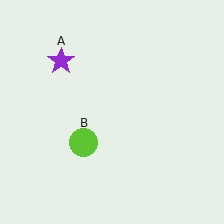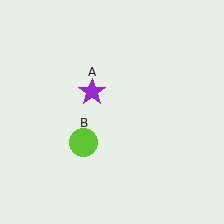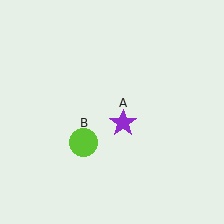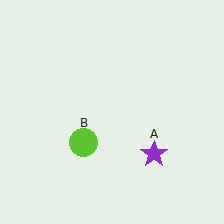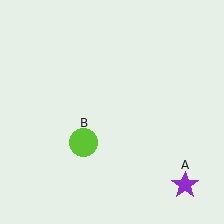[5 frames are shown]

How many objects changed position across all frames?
1 object changed position: purple star (object A).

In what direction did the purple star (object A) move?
The purple star (object A) moved down and to the right.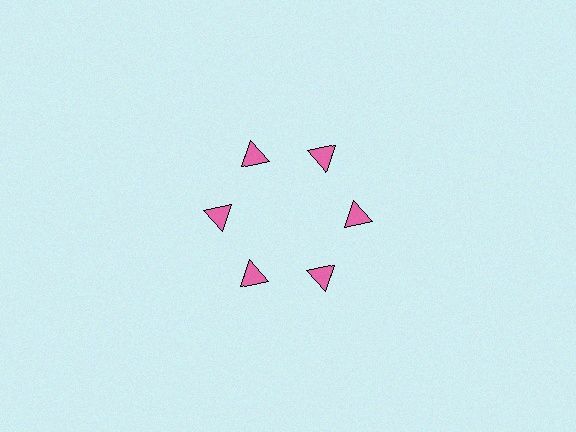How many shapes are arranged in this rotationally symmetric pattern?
There are 6 shapes, arranged in 6 groups of 1.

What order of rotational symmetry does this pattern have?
This pattern has 6-fold rotational symmetry.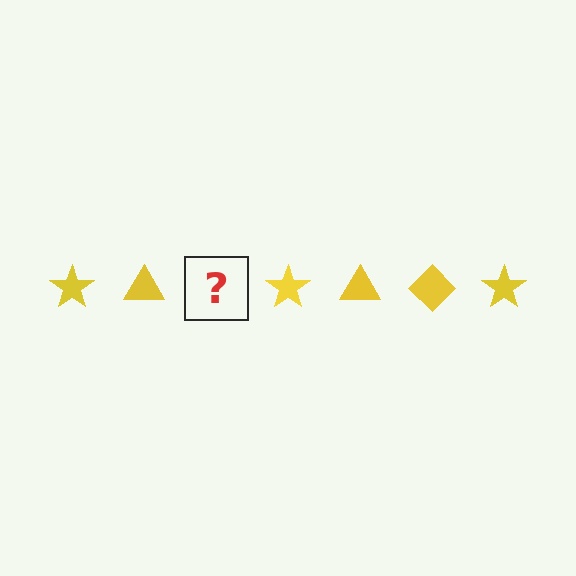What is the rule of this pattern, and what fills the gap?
The rule is that the pattern cycles through star, triangle, diamond shapes in yellow. The gap should be filled with a yellow diamond.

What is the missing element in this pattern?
The missing element is a yellow diamond.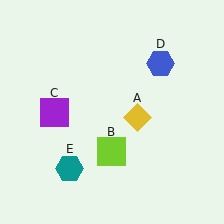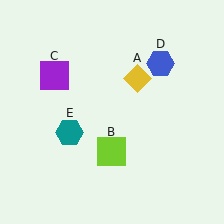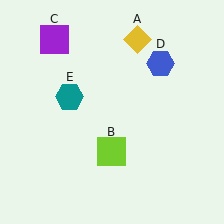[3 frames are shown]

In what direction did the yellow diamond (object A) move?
The yellow diamond (object A) moved up.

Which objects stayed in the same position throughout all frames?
Lime square (object B) and blue hexagon (object D) remained stationary.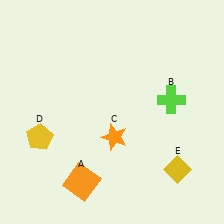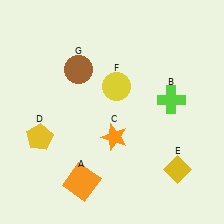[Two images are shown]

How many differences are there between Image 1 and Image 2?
There are 2 differences between the two images.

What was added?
A yellow circle (F), a brown circle (G) were added in Image 2.